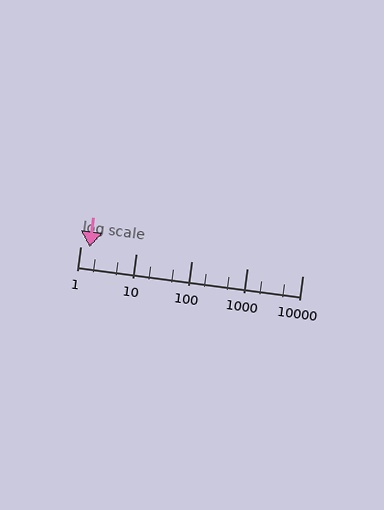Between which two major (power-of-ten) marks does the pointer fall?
The pointer is between 1 and 10.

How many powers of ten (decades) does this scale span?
The scale spans 4 decades, from 1 to 10000.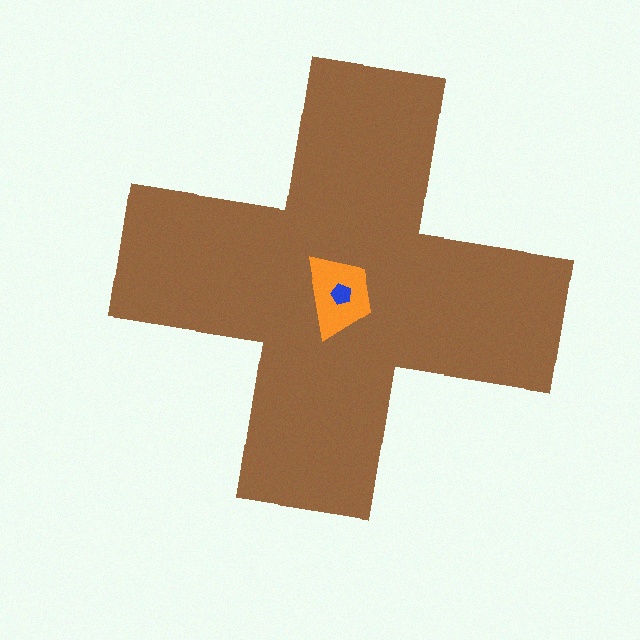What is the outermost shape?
The brown cross.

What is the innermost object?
The blue pentagon.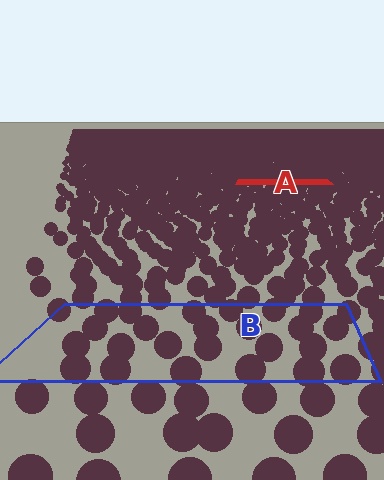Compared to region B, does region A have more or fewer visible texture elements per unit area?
Region A has more texture elements per unit area — they are packed more densely because it is farther away.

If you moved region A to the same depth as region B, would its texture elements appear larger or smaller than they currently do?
They would appear larger. At a closer depth, the same texture elements are projected at a bigger on-screen size.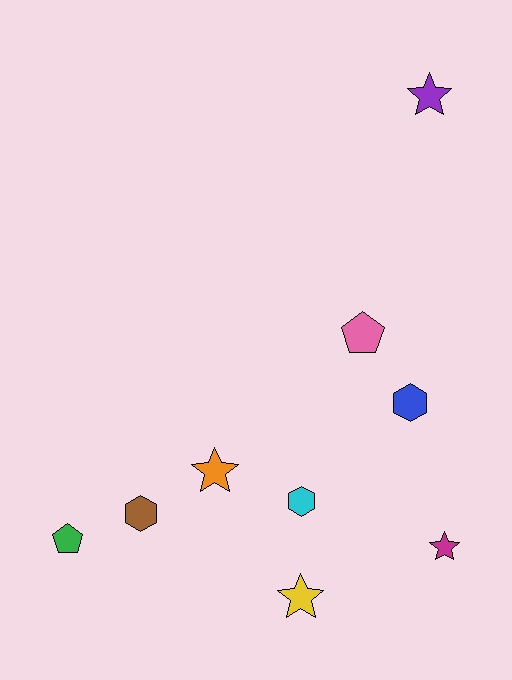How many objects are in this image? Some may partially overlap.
There are 9 objects.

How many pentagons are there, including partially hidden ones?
There are 2 pentagons.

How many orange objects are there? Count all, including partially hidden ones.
There is 1 orange object.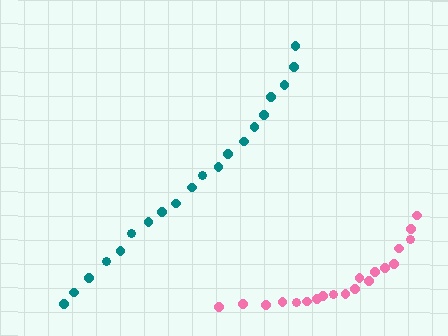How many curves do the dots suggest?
There are 2 distinct paths.